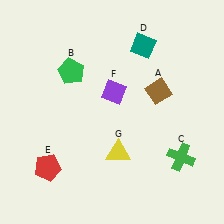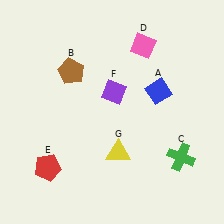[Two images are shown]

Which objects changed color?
A changed from brown to blue. B changed from green to brown. D changed from teal to pink.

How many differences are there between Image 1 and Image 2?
There are 3 differences between the two images.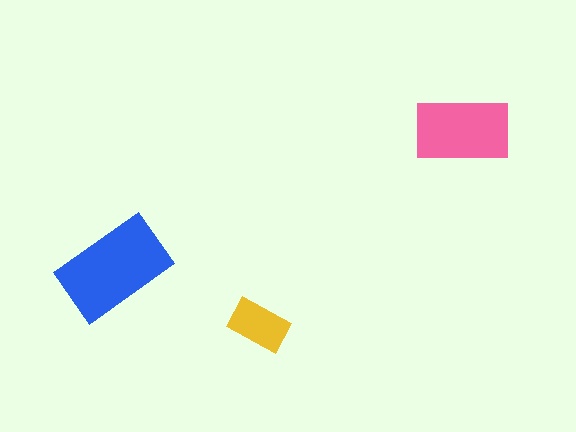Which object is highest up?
The pink rectangle is topmost.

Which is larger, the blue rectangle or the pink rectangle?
The blue one.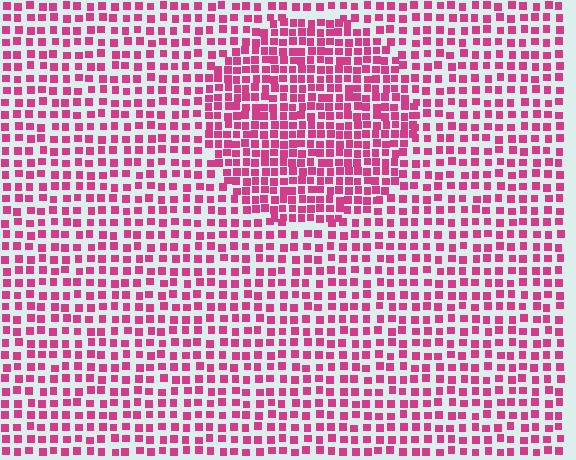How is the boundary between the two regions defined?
The boundary is defined by a change in element density (approximately 1.7x ratio). All elements are the same color, size, and shape.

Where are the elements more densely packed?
The elements are more densely packed inside the circle boundary.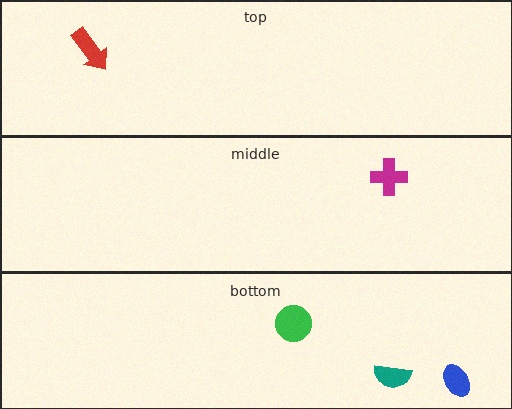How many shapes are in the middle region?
1.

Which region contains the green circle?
The bottom region.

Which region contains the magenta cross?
The middle region.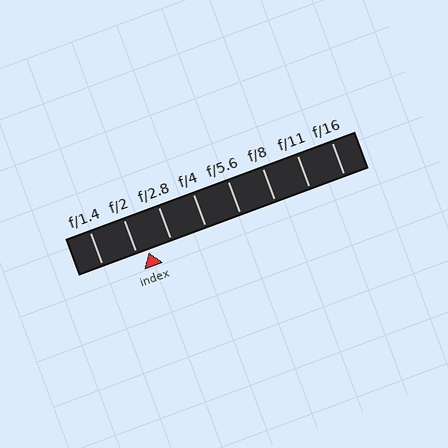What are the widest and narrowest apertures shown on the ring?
The widest aperture shown is f/1.4 and the narrowest is f/16.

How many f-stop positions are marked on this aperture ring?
There are 8 f-stop positions marked.